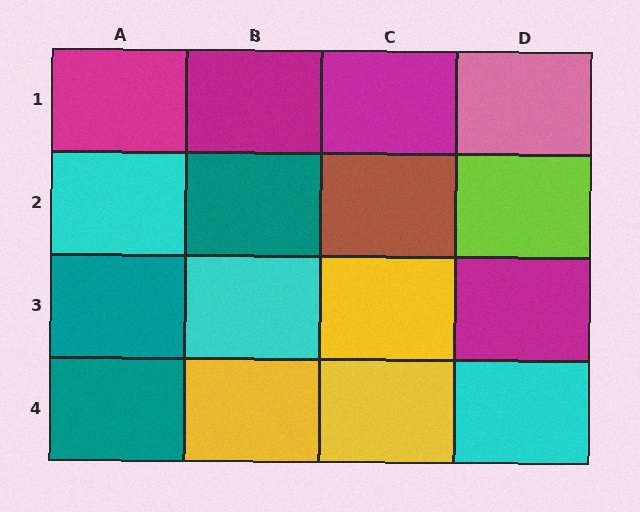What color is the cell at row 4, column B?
Yellow.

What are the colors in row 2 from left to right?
Cyan, teal, brown, lime.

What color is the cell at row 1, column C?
Magenta.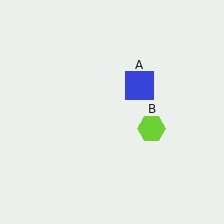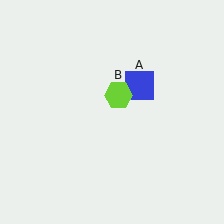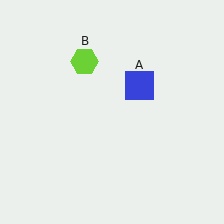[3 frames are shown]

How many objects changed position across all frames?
1 object changed position: lime hexagon (object B).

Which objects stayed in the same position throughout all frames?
Blue square (object A) remained stationary.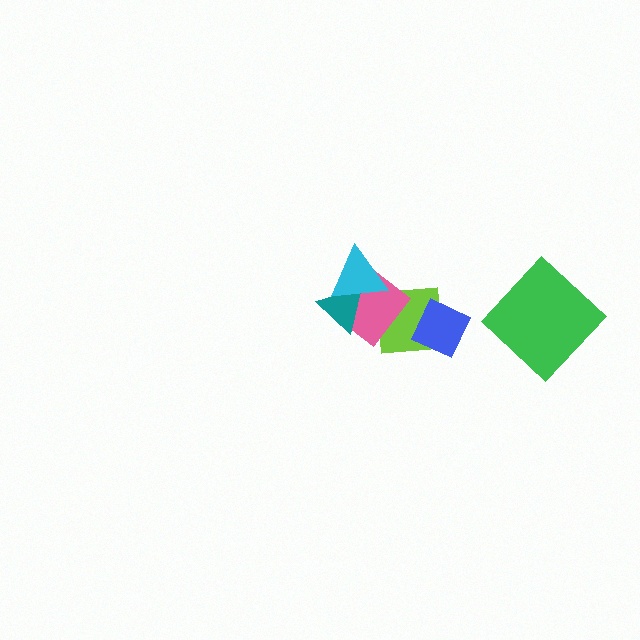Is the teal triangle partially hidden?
Yes, it is partially covered by another shape.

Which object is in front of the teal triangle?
The cyan triangle is in front of the teal triangle.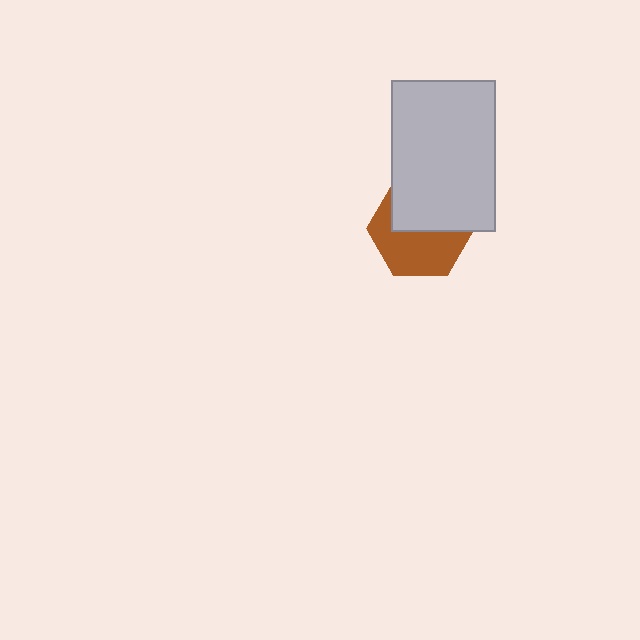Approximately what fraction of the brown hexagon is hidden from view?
Roughly 46% of the brown hexagon is hidden behind the light gray rectangle.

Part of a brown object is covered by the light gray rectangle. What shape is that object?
It is a hexagon.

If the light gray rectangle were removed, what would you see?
You would see the complete brown hexagon.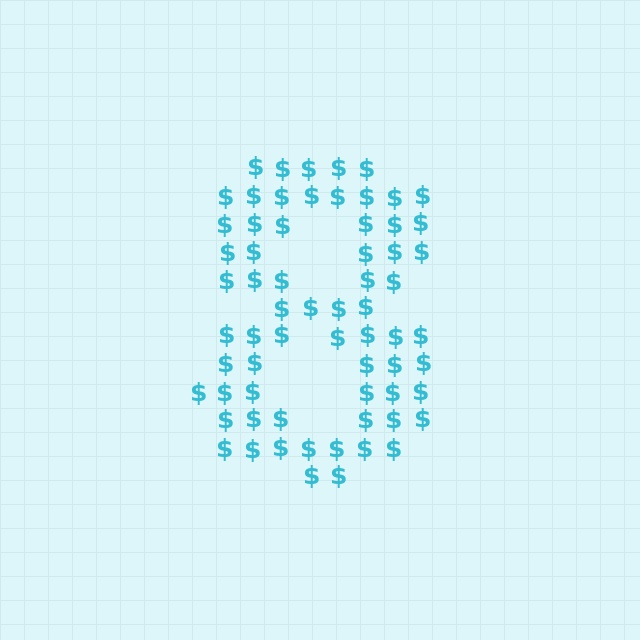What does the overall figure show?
The overall figure shows the digit 8.